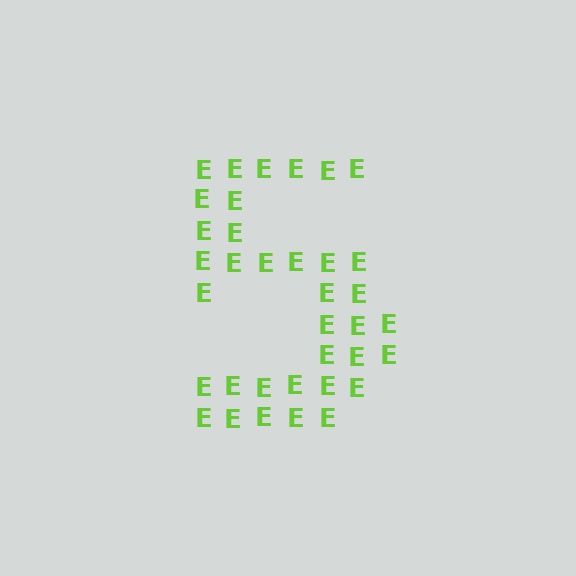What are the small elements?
The small elements are letter E's.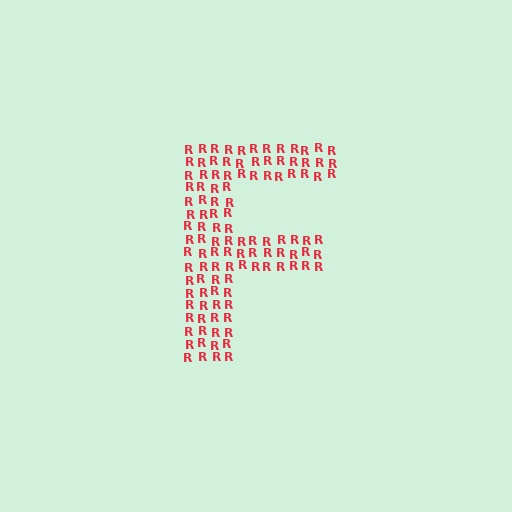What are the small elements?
The small elements are letter R's.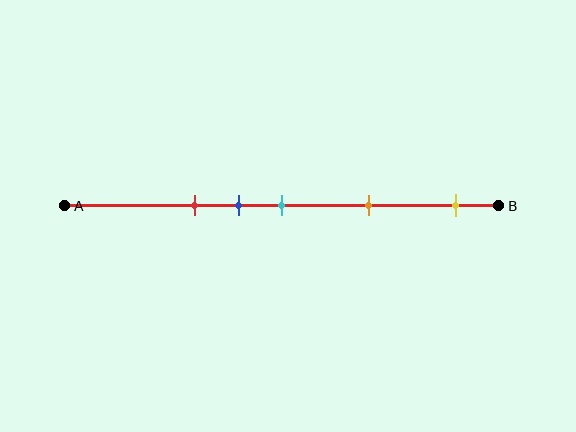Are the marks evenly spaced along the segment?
No, the marks are not evenly spaced.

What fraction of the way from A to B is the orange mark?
The orange mark is approximately 70% (0.7) of the way from A to B.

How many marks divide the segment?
There are 5 marks dividing the segment.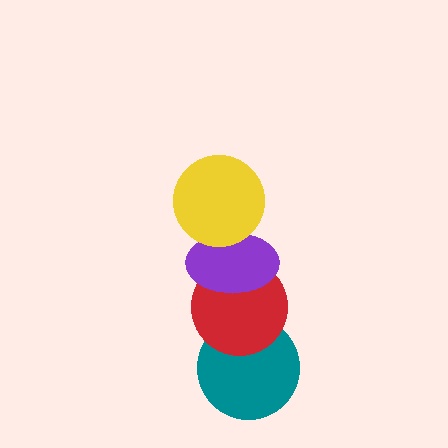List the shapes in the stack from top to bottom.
From top to bottom: the yellow circle, the purple ellipse, the red circle, the teal circle.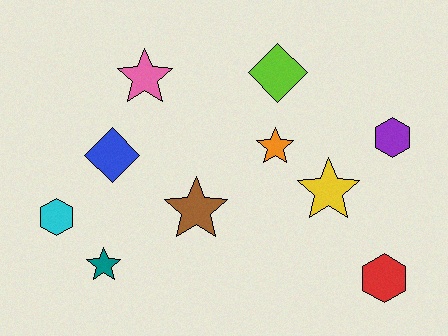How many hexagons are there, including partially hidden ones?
There are 3 hexagons.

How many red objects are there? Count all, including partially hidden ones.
There is 1 red object.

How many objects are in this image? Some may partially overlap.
There are 10 objects.